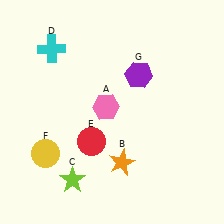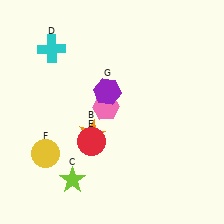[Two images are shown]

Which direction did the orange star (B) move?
The orange star (B) moved left.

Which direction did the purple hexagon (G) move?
The purple hexagon (G) moved left.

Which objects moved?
The objects that moved are: the orange star (B), the purple hexagon (G).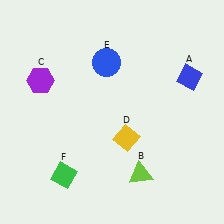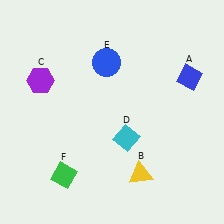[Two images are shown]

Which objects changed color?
B changed from lime to yellow. D changed from yellow to cyan.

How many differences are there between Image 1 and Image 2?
There are 2 differences between the two images.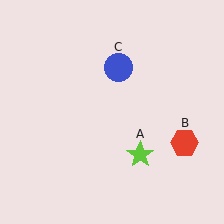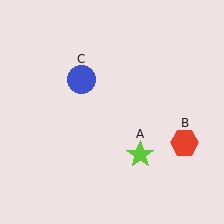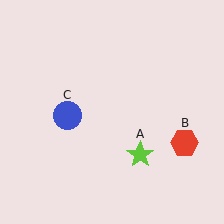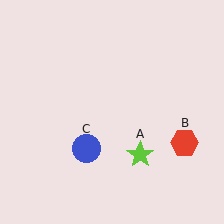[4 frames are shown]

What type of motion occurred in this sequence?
The blue circle (object C) rotated counterclockwise around the center of the scene.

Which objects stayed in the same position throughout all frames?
Lime star (object A) and red hexagon (object B) remained stationary.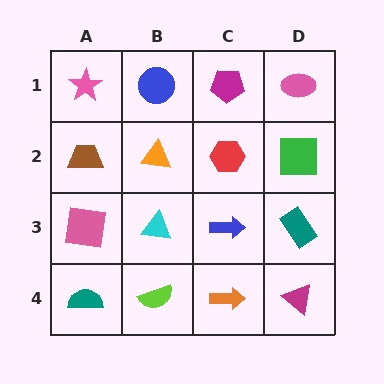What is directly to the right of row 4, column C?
A magenta triangle.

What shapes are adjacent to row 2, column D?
A pink ellipse (row 1, column D), a teal rectangle (row 3, column D), a red hexagon (row 2, column C).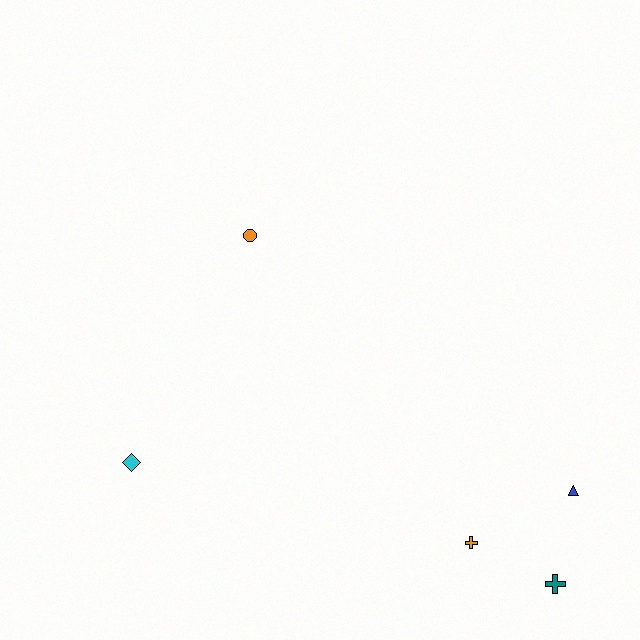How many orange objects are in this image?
There are 2 orange objects.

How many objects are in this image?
There are 5 objects.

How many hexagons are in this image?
There are no hexagons.